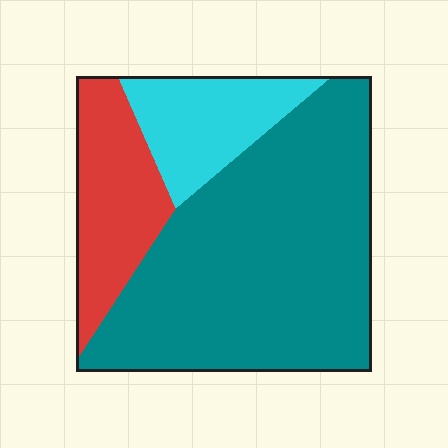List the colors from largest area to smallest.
From largest to smallest: teal, red, cyan.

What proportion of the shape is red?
Red takes up less than a quarter of the shape.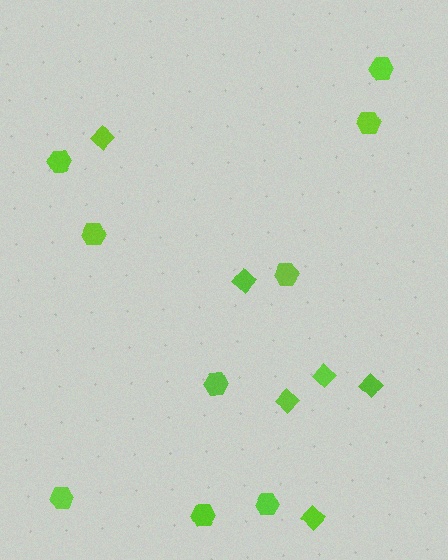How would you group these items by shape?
There are 2 groups: one group of diamonds (6) and one group of hexagons (9).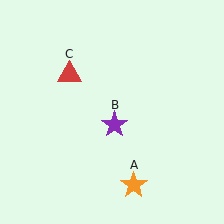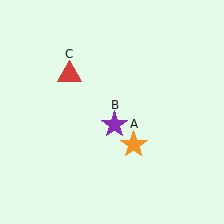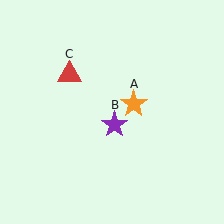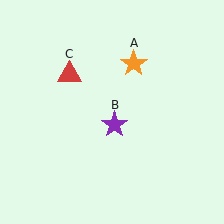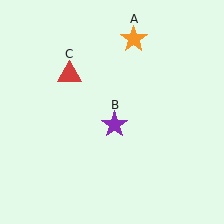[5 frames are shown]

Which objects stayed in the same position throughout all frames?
Purple star (object B) and red triangle (object C) remained stationary.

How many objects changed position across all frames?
1 object changed position: orange star (object A).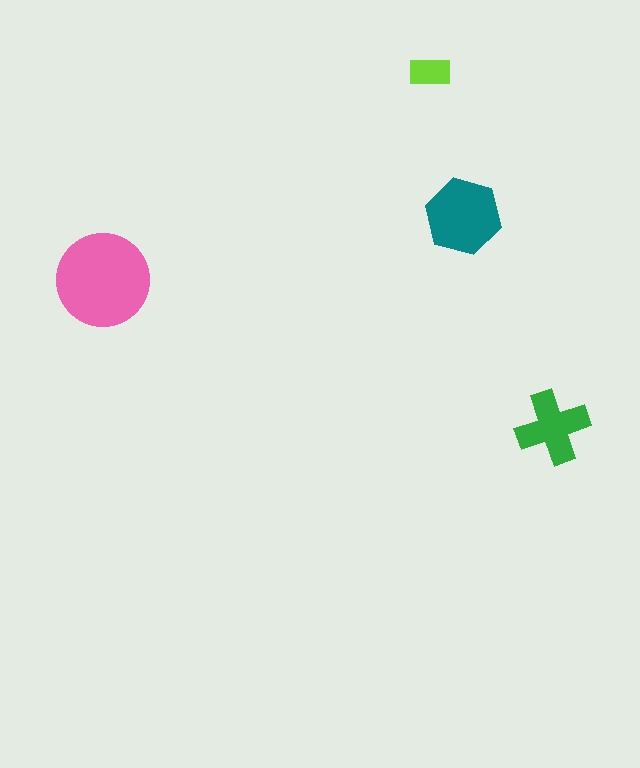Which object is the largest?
The pink circle.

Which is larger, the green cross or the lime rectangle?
The green cross.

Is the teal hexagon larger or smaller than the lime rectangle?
Larger.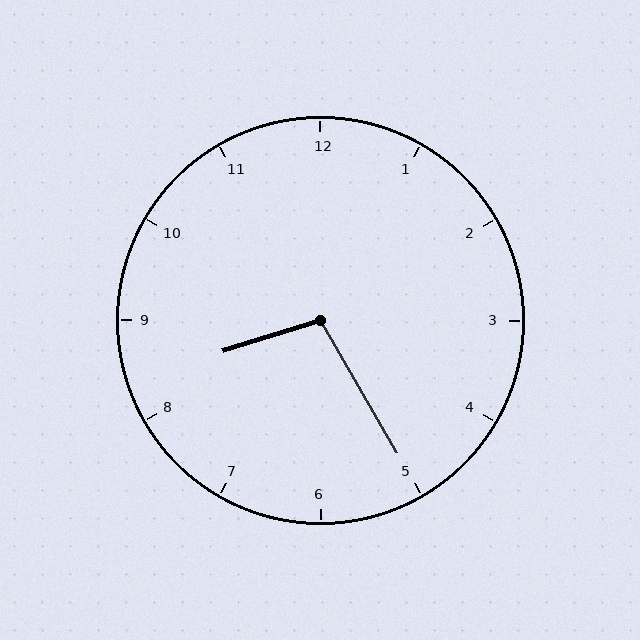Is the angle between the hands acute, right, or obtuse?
It is obtuse.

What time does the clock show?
8:25.